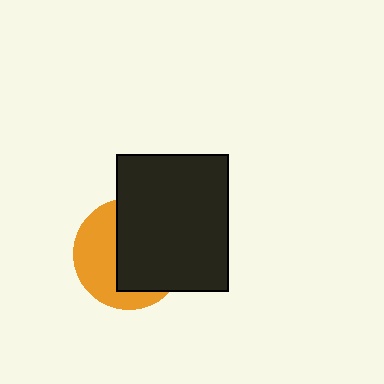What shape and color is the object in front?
The object in front is a black rectangle.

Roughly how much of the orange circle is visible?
A small part of it is visible (roughly 43%).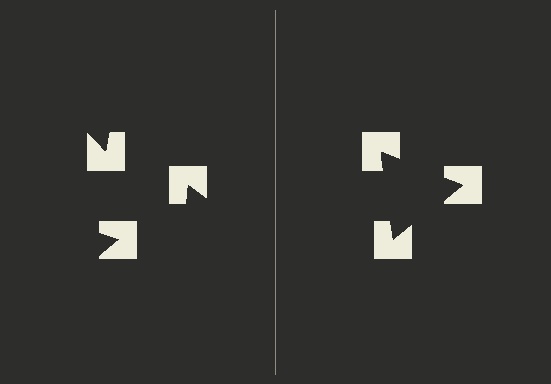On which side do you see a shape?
An illusory triangle appears on the right side. On the left side the wedge cuts are rotated, so no coherent shape forms.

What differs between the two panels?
The notched squares are positioned identically on both sides; only the wedge orientations differ. On the right they align to a triangle; on the left they are misaligned.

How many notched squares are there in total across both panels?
6 — 3 on each side.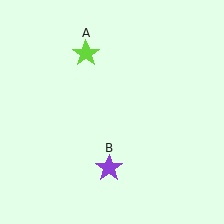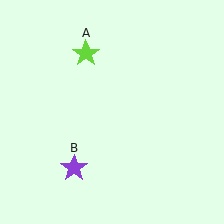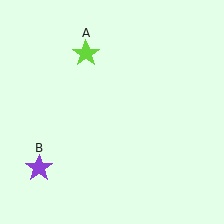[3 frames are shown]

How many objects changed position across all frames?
1 object changed position: purple star (object B).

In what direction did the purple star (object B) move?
The purple star (object B) moved left.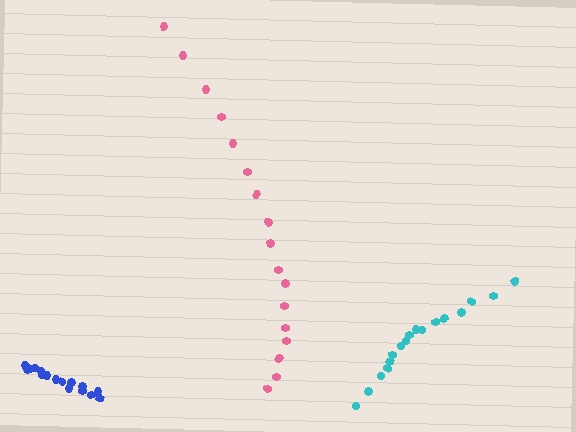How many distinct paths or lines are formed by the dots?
There are 3 distinct paths.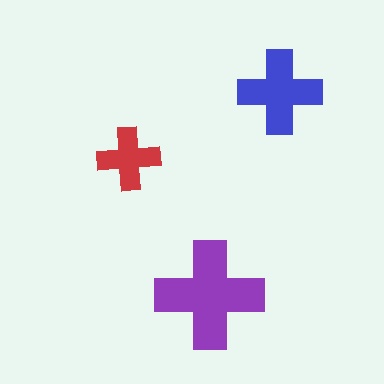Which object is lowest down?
The purple cross is bottommost.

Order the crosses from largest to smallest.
the purple one, the blue one, the red one.